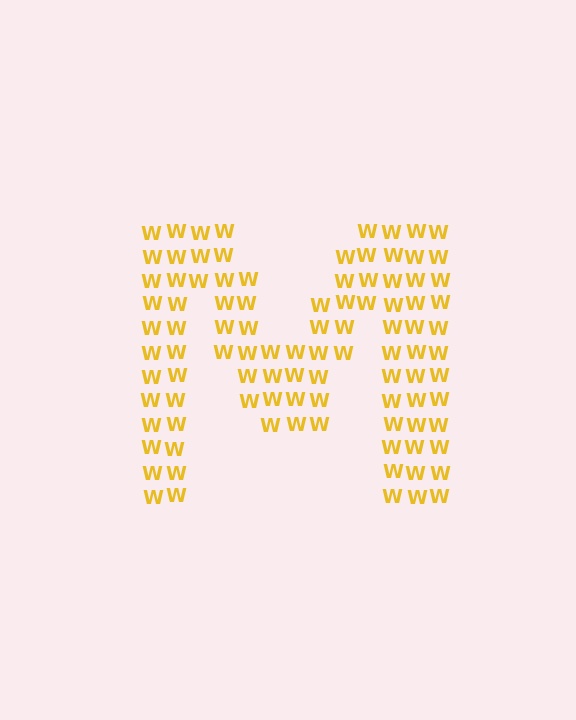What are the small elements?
The small elements are letter W's.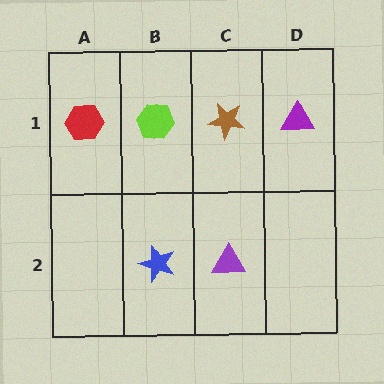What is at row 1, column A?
A red hexagon.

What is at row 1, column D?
A purple triangle.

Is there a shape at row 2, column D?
No, that cell is empty.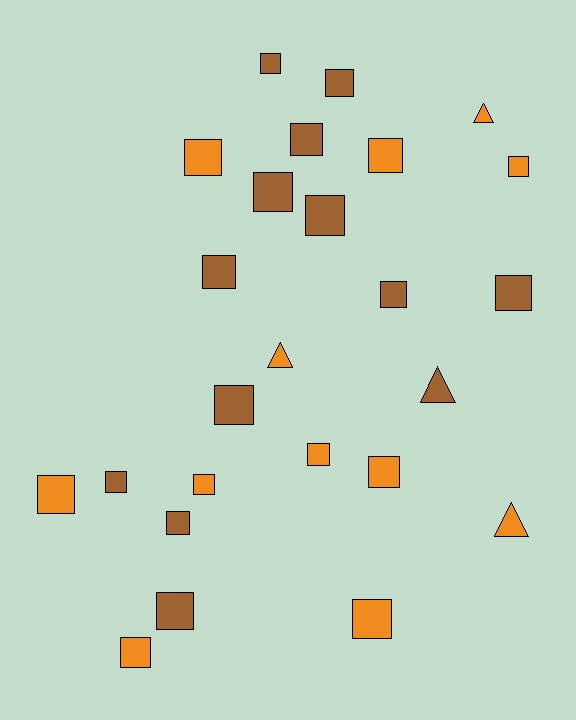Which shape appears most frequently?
Square, with 21 objects.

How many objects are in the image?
There are 25 objects.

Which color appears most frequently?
Brown, with 13 objects.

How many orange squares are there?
There are 9 orange squares.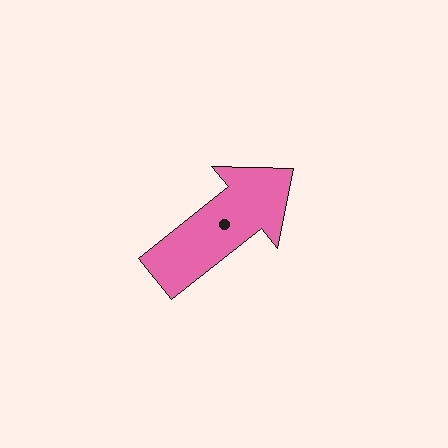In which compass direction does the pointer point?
Northeast.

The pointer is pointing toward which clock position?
Roughly 2 o'clock.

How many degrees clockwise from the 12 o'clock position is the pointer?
Approximately 51 degrees.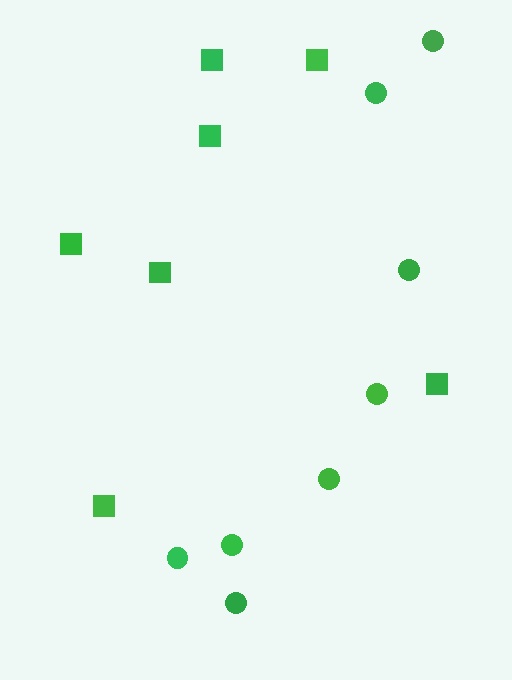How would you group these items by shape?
There are 2 groups: one group of circles (8) and one group of squares (7).